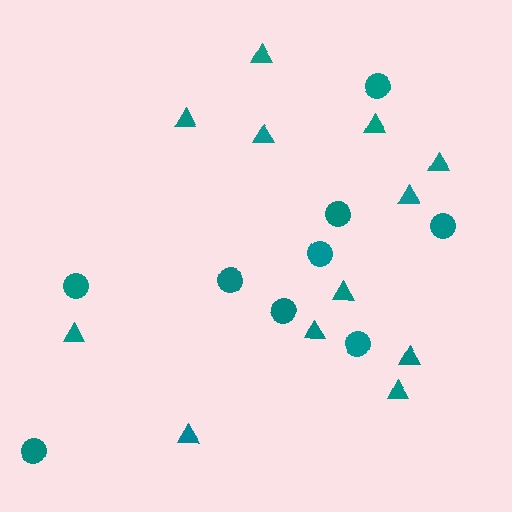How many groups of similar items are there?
There are 2 groups: one group of triangles (12) and one group of circles (9).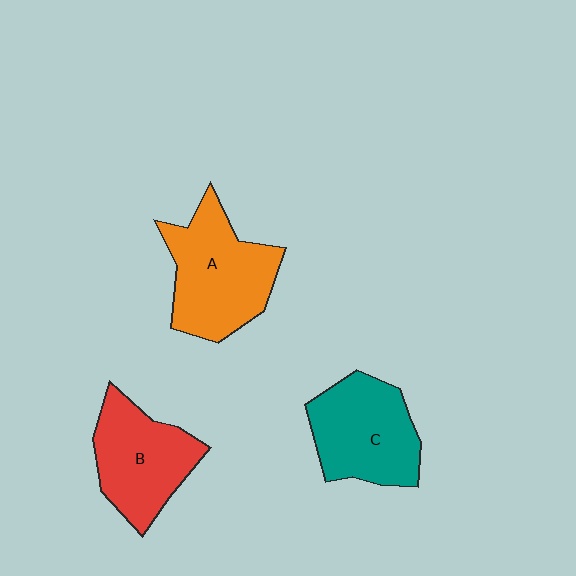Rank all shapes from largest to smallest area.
From largest to smallest: A (orange), C (teal), B (red).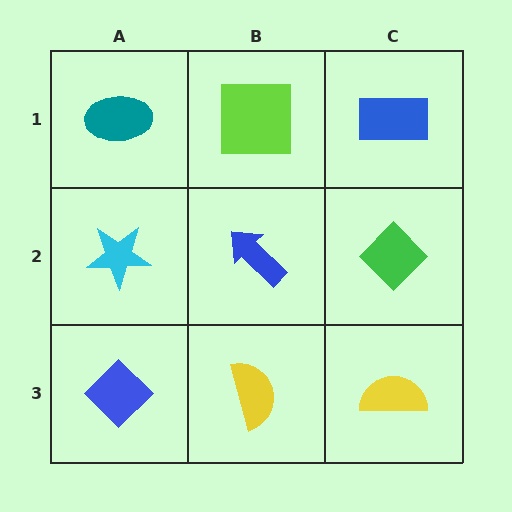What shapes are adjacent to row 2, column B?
A lime square (row 1, column B), a yellow semicircle (row 3, column B), a cyan star (row 2, column A), a green diamond (row 2, column C).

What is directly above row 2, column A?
A teal ellipse.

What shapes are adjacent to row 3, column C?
A green diamond (row 2, column C), a yellow semicircle (row 3, column B).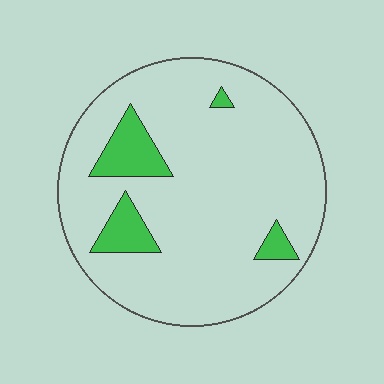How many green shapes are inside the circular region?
4.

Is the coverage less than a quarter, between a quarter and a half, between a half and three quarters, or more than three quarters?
Less than a quarter.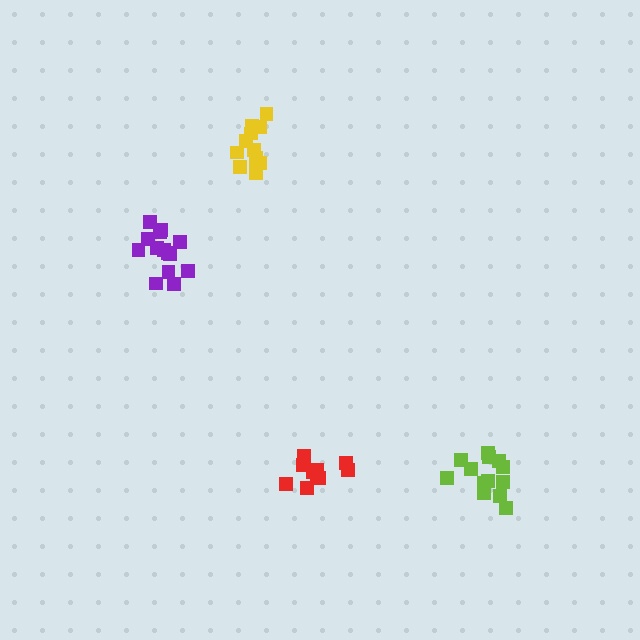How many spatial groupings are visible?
There are 4 spatial groupings.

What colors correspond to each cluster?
The clusters are colored: lime, red, yellow, purple.